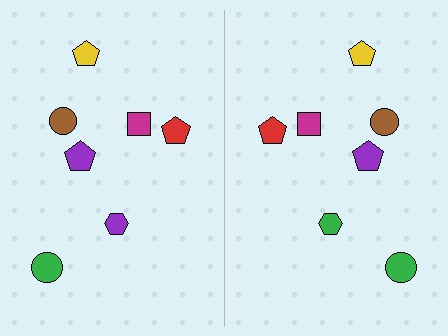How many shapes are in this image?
There are 14 shapes in this image.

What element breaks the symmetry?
The green hexagon on the right side breaks the symmetry — its mirror counterpart is purple.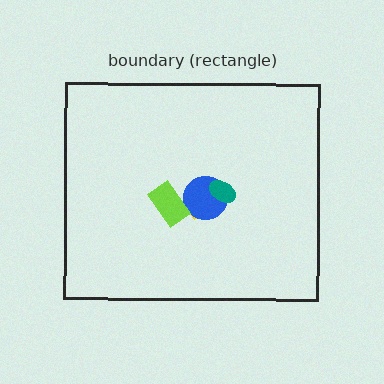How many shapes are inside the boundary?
4 inside, 0 outside.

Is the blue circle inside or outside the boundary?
Inside.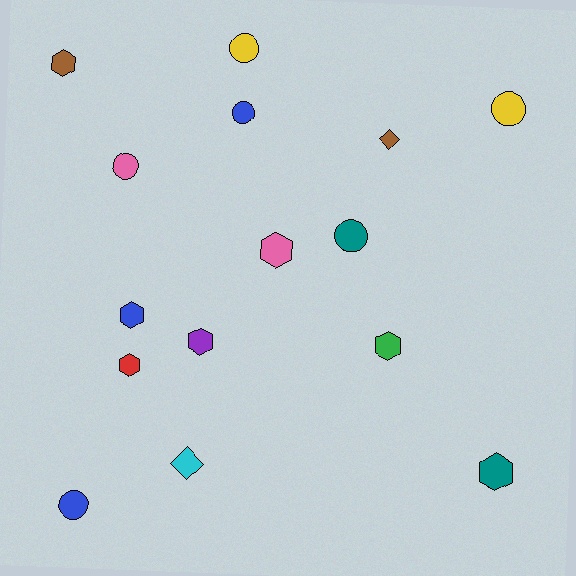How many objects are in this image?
There are 15 objects.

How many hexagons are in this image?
There are 7 hexagons.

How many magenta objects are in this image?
There are no magenta objects.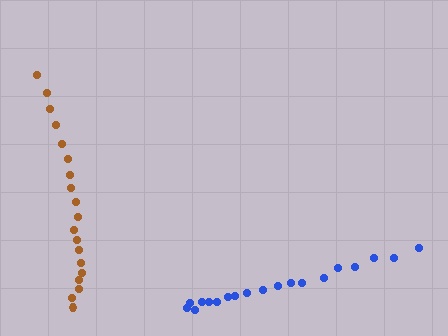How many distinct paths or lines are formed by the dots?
There are 2 distinct paths.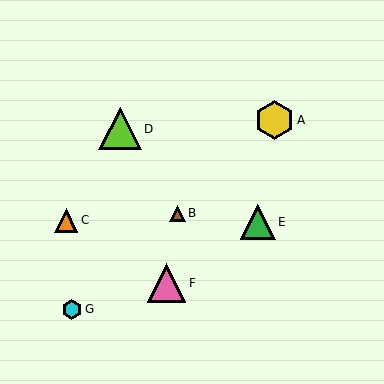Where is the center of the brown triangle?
The center of the brown triangle is at (177, 213).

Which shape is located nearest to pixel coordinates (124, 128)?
The lime triangle (labeled D) at (120, 129) is nearest to that location.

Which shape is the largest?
The lime triangle (labeled D) is the largest.